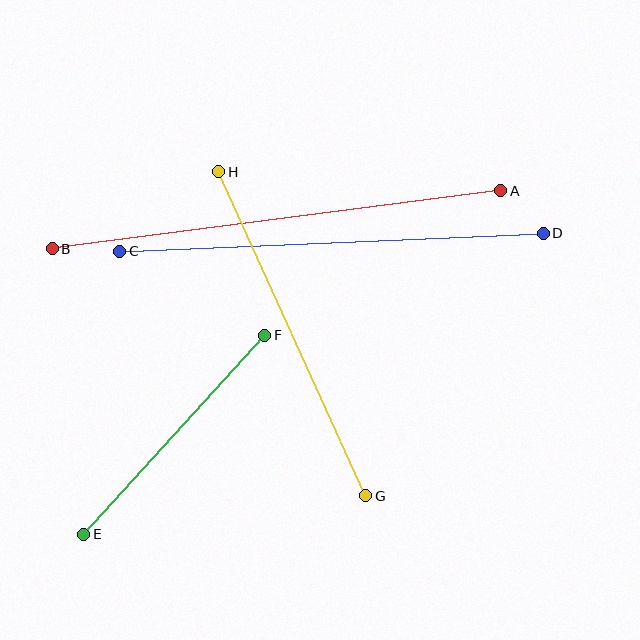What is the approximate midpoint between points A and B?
The midpoint is at approximately (276, 220) pixels.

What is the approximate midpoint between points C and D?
The midpoint is at approximately (331, 242) pixels.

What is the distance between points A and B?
The distance is approximately 452 pixels.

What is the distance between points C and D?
The distance is approximately 424 pixels.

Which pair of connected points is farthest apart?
Points A and B are farthest apart.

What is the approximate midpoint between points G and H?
The midpoint is at approximately (292, 334) pixels.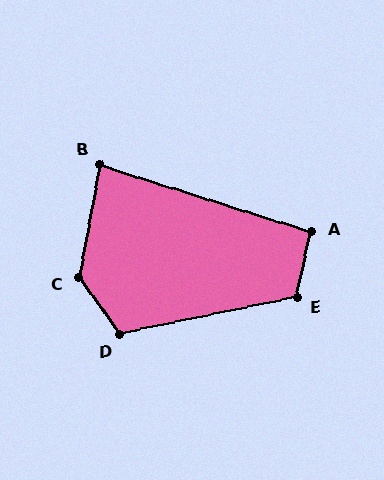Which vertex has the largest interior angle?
C, at approximately 134 degrees.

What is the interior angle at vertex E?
Approximately 114 degrees (obtuse).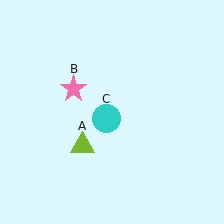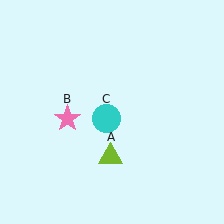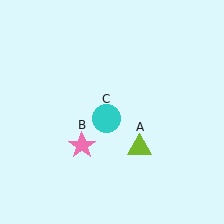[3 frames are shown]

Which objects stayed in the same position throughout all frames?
Cyan circle (object C) remained stationary.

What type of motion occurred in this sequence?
The lime triangle (object A), pink star (object B) rotated counterclockwise around the center of the scene.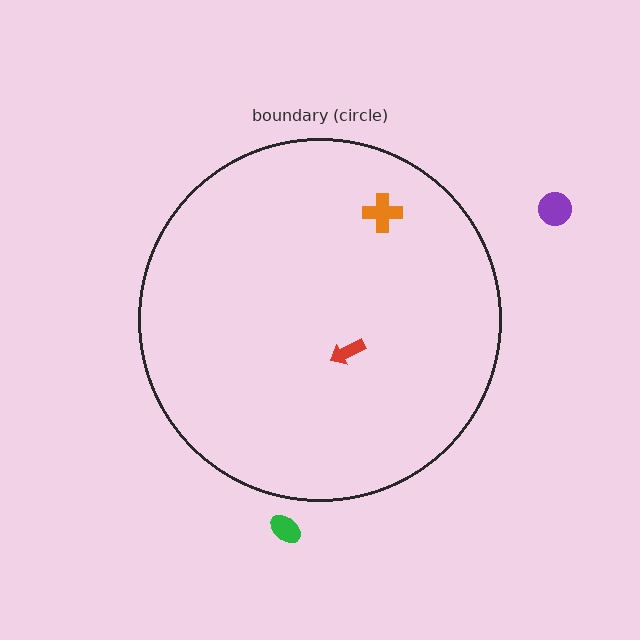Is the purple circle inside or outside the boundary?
Outside.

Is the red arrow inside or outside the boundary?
Inside.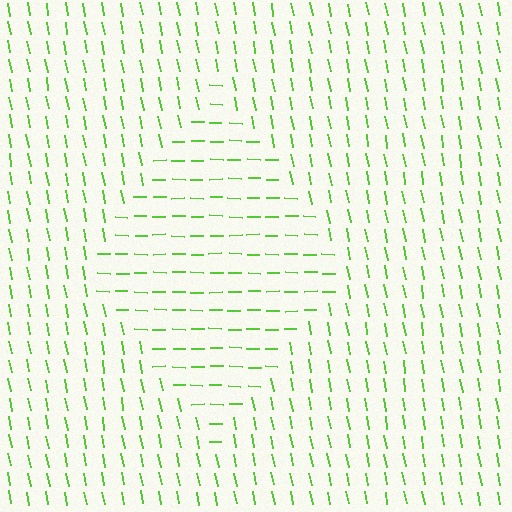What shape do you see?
I see a diamond.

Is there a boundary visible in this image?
Yes, there is a texture boundary formed by a change in line orientation.